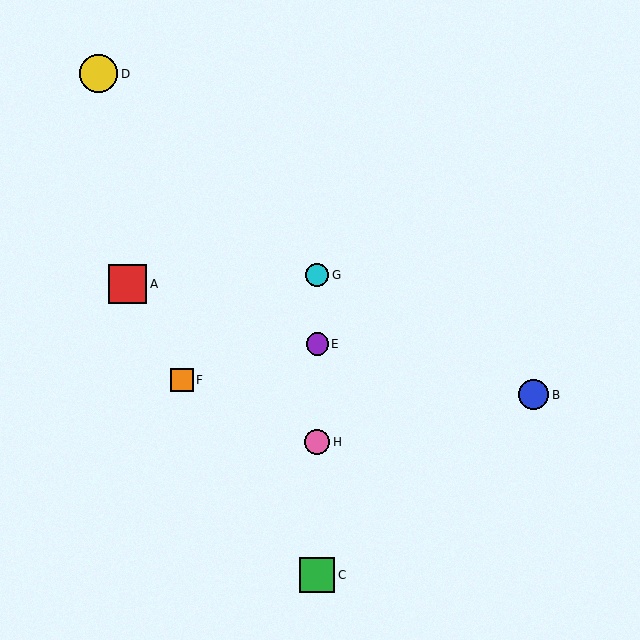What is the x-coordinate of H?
Object H is at x≈317.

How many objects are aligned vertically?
4 objects (C, E, G, H) are aligned vertically.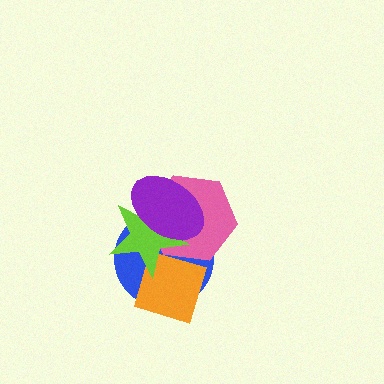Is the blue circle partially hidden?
Yes, it is partially covered by another shape.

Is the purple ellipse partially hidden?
No, no other shape covers it.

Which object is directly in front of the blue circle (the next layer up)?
The pink hexagon is directly in front of the blue circle.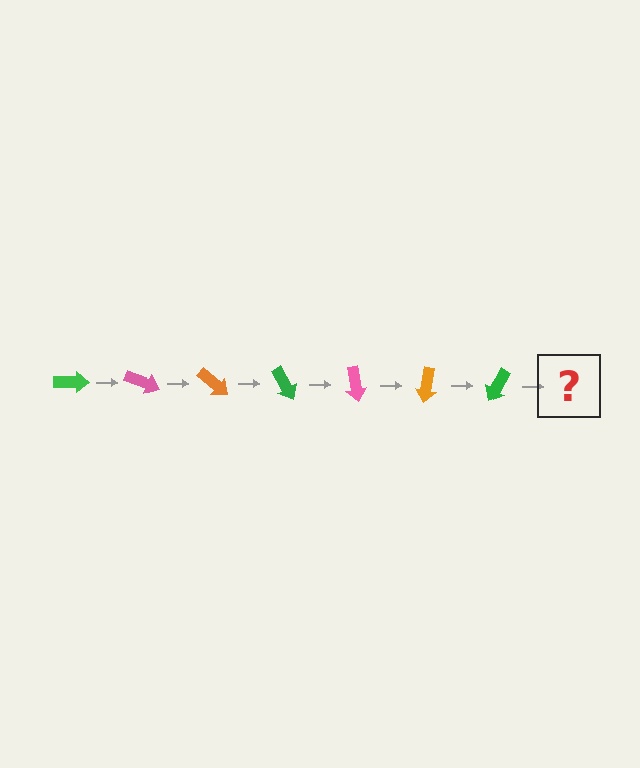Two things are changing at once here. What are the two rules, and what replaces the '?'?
The two rules are that it rotates 20 degrees each step and the color cycles through green, pink, and orange. The '?' should be a pink arrow, rotated 140 degrees from the start.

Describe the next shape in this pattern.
It should be a pink arrow, rotated 140 degrees from the start.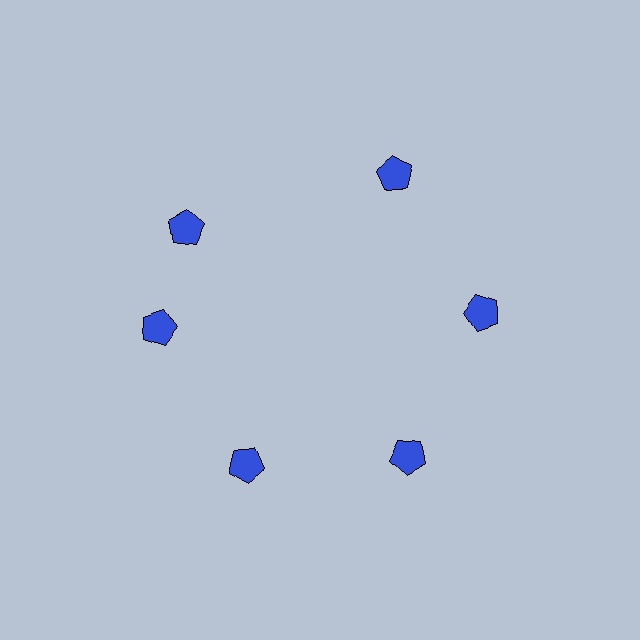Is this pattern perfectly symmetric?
No. The 6 blue pentagons are arranged in a ring, but one element near the 11 o'clock position is rotated out of alignment along the ring, breaking the 6-fold rotational symmetry.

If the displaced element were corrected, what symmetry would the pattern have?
It would have 6-fold rotational symmetry — the pattern would map onto itself every 60 degrees.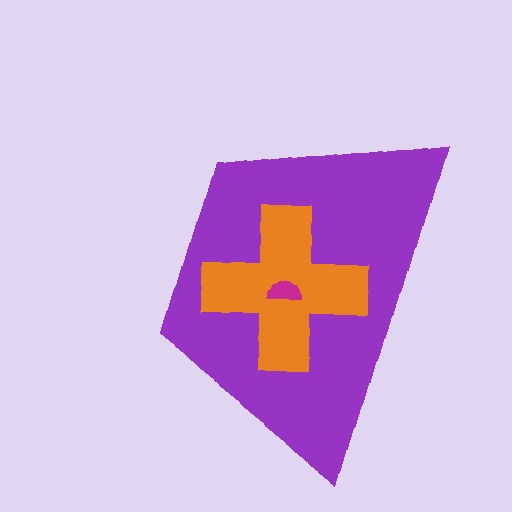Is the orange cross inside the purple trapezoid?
Yes.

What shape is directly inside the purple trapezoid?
The orange cross.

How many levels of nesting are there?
3.